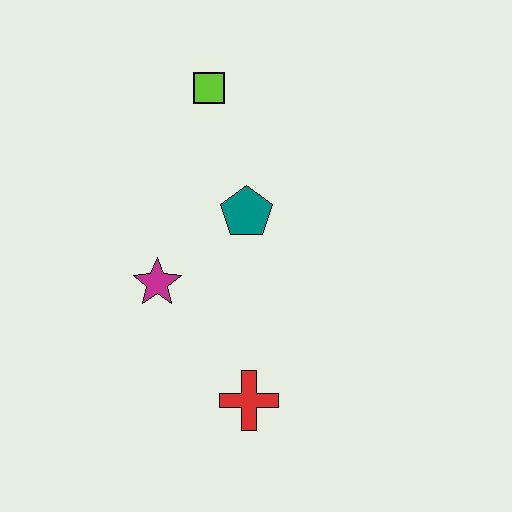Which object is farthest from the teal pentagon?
The red cross is farthest from the teal pentagon.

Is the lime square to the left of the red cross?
Yes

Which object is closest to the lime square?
The teal pentagon is closest to the lime square.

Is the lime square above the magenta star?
Yes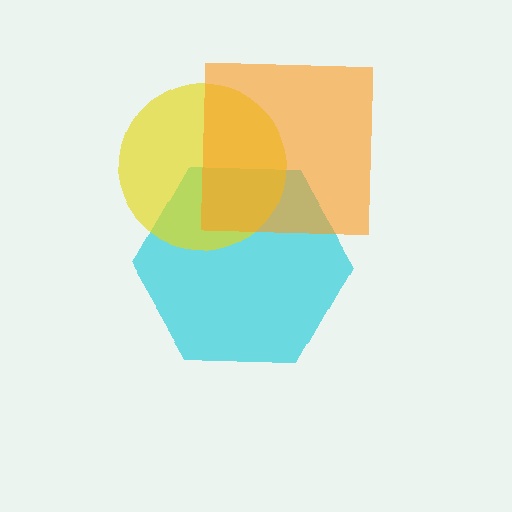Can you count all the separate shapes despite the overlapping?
Yes, there are 3 separate shapes.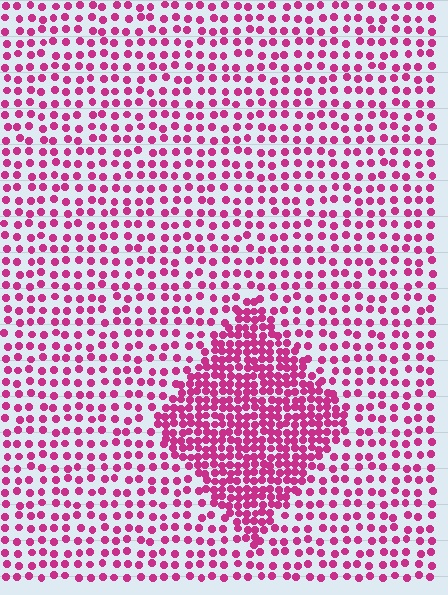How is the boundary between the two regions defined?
The boundary is defined by a change in element density (approximately 2.3x ratio). All elements are the same color, size, and shape.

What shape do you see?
I see a diamond.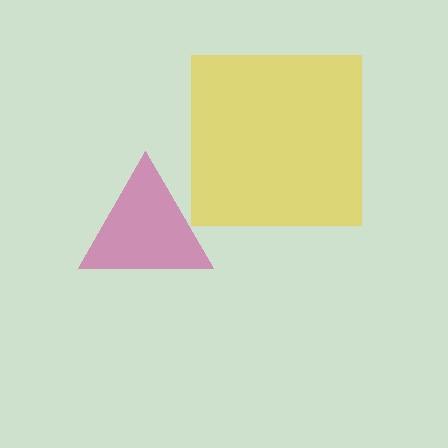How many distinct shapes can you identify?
There are 2 distinct shapes: a magenta triangle, a yellow square.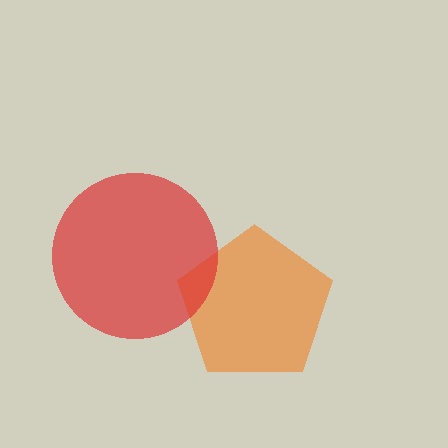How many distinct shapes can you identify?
There are 2 distinct shapes: an orange pentagon, a red circle.